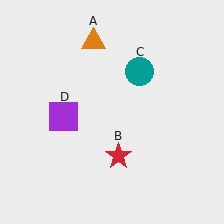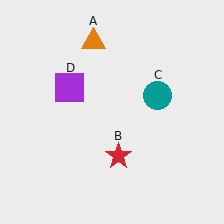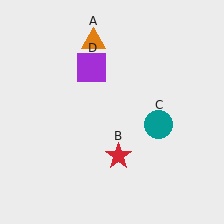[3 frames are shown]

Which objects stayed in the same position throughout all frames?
Orange triangle (object A) and red star (object B) remained stationary.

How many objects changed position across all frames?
2 objects changed position: teal circle (object C), purple square (object D).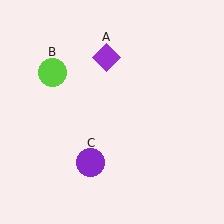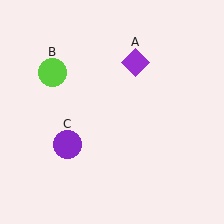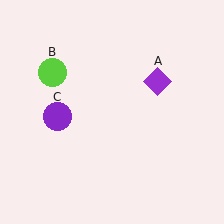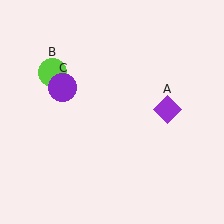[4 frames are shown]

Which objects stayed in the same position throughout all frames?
Lime circle (object B) remained stationary.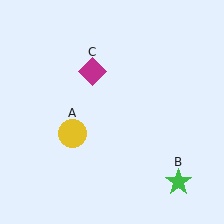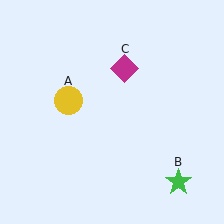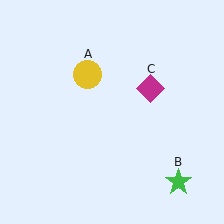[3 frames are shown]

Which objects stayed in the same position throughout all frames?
Green star (object B) remained stationary.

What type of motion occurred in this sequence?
The yellow circle (object A), magenta diamond (object C) rotated clockwise around the center of the scene.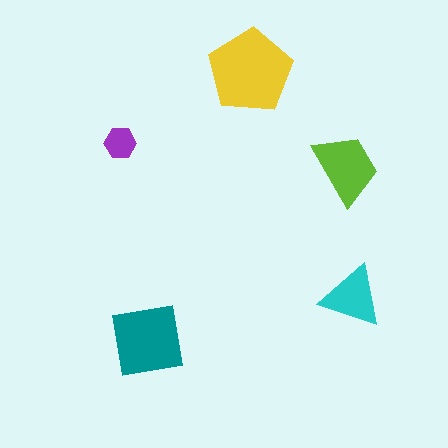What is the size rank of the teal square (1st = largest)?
2nd.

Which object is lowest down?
The teal square is bottommost.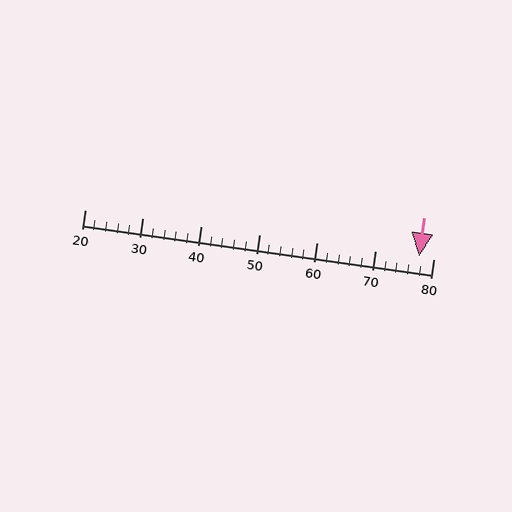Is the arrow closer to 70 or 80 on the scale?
The arrow is closer to 80.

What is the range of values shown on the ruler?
The ruler shows values from 20 to 80.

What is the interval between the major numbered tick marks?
The major tick marks are spaced 10 units apart.